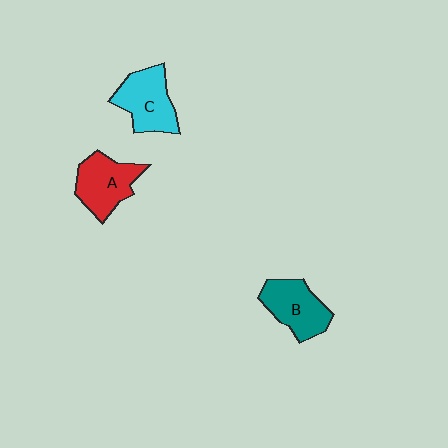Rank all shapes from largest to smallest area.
From largest to smallest: C (cyan), A (red), B (teal).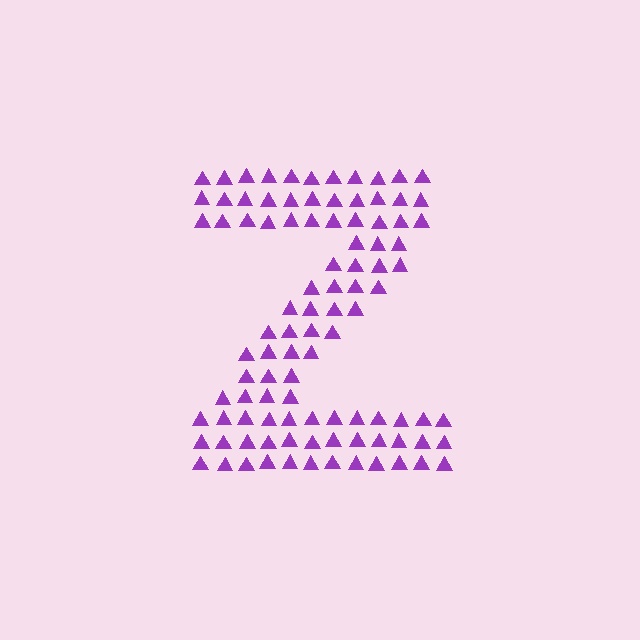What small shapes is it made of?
It is made of small triangles.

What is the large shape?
The large shape is the letter Z.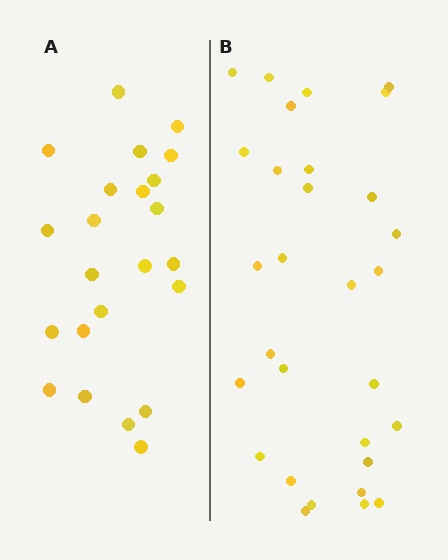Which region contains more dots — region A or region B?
Region B (the right region) has more dots.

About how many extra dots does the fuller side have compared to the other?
Region B has roughly 8 or so more dots than region A.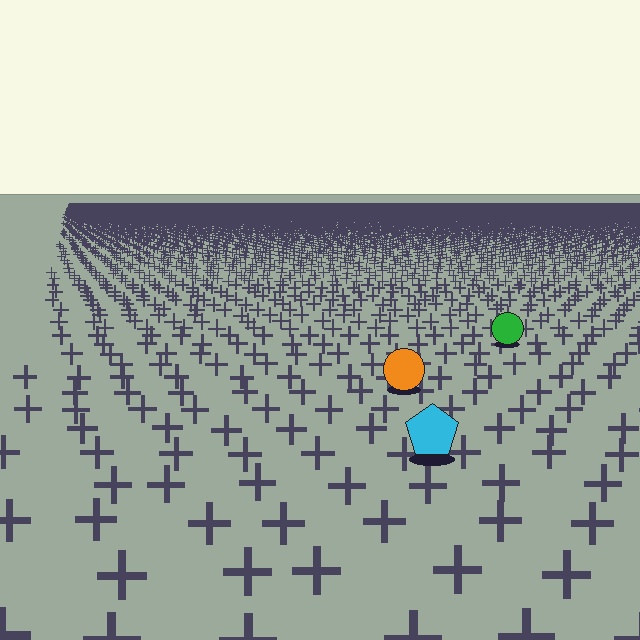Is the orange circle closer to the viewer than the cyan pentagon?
No. The cyan pentagon is closer — you can tell from the texture gradient: the ground texture is coarser near it.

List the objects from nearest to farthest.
From nearest to farthest: the cyan pentagon, the orange circle, the green circle.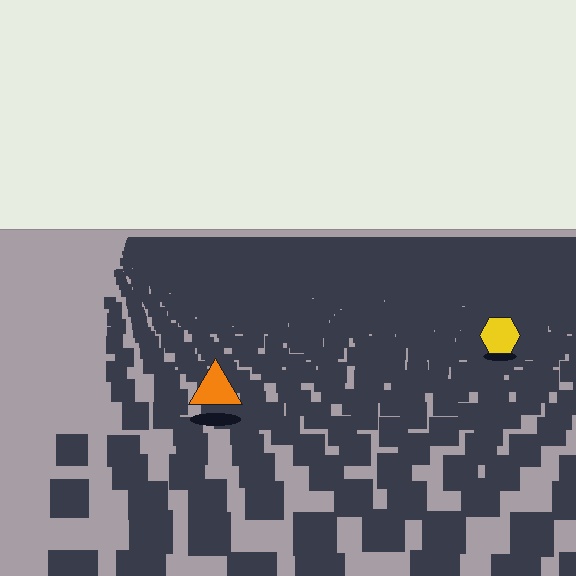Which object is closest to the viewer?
The orange triangle is closest. The texture marks near it are larger and more spread out.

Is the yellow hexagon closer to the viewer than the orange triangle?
No. The orange triangle is closer — you can tell from the texture gradient: the ground texture is coarser near it.